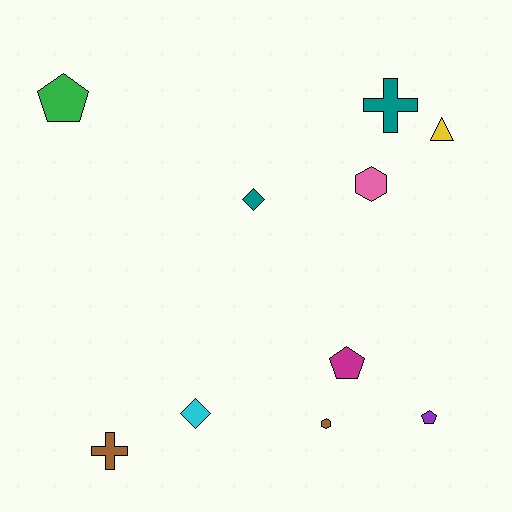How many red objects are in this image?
There are no red objects.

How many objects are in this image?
There are 10 objects.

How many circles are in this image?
There are no circles.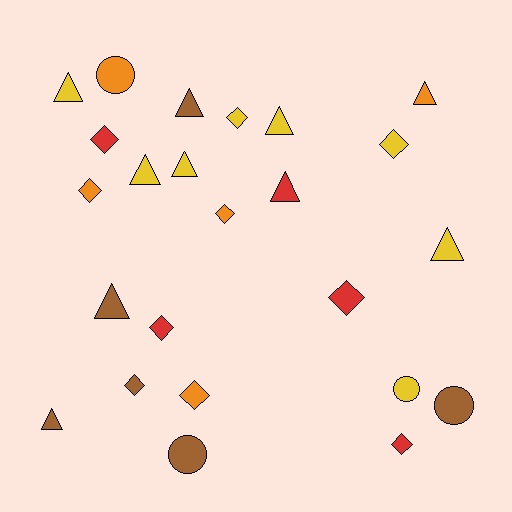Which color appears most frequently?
Yellow, with 8 objects.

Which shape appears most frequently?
Diamond, with 10 objects.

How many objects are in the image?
There are 24 objects.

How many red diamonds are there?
There are 4 red diamonds.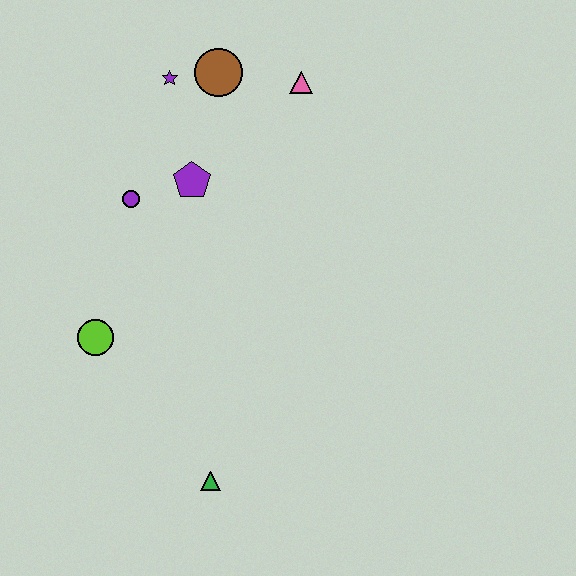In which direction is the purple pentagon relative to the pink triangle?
The purple pentagon is to the left of the pink triangle.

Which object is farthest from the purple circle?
The green triangle is farthest from the purple circle.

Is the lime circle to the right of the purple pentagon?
No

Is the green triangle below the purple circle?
Yes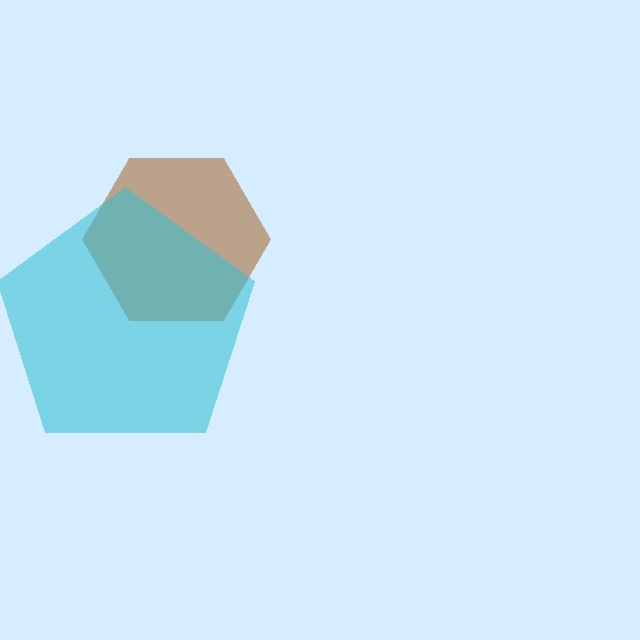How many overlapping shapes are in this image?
There are 2 overlapping shapes in the image.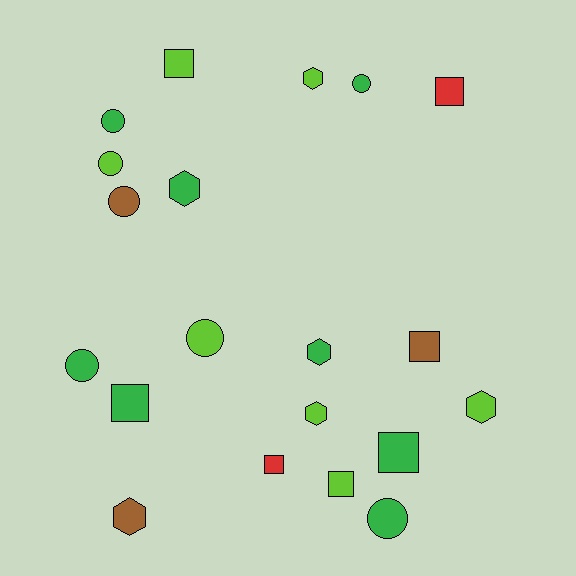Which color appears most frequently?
Green, with 8 objects.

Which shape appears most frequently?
Square, with 7 objects.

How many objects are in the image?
There are 20 objects.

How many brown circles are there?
There is 1 brown circle.